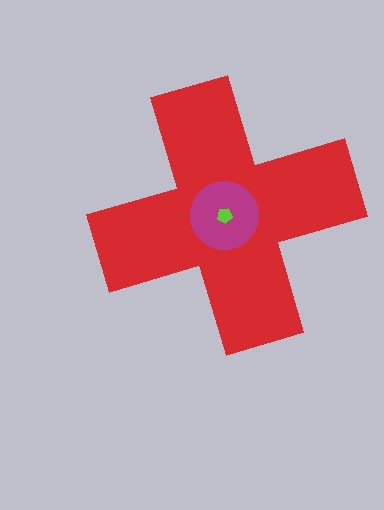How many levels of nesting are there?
3.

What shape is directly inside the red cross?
The magenta circle.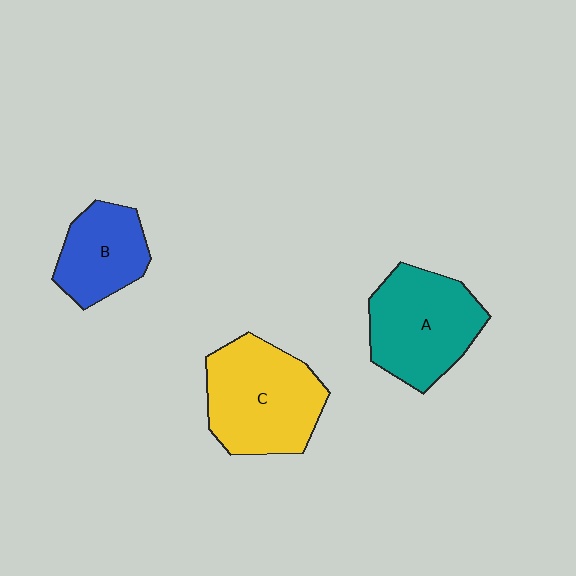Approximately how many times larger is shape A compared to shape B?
Approximately 1.5 times.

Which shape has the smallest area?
Shape B (blue).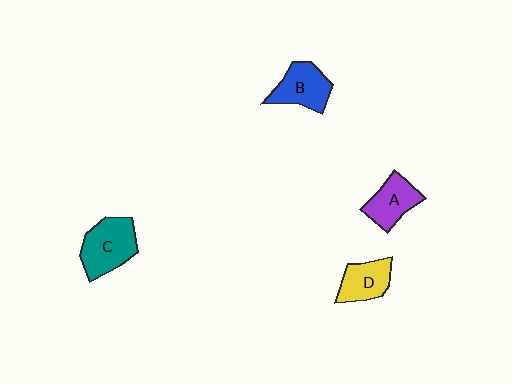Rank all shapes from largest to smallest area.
From largest to smallest: C (teal), B (blue), A (purple), D (yellow).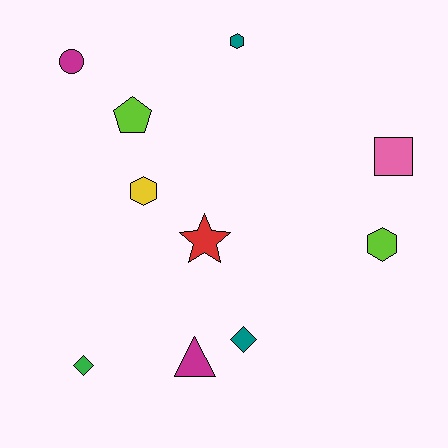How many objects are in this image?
There are 10 objects.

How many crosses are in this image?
There are no crosses.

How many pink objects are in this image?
There is 1 pink object.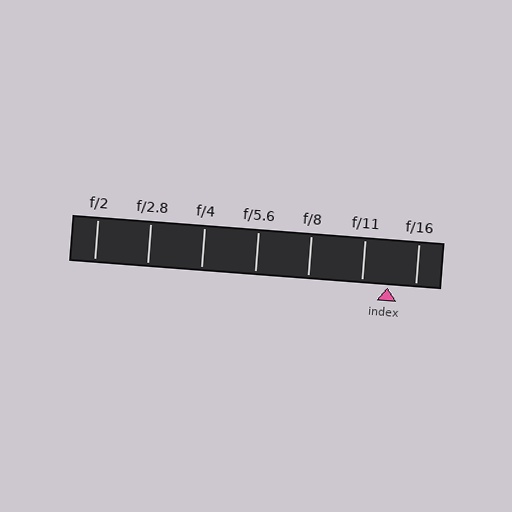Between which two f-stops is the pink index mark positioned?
The index mark is between f/11 and f/16.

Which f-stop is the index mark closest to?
The index mark is closest to f/11.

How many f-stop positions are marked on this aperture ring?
There are 7 f-stop positions marked.